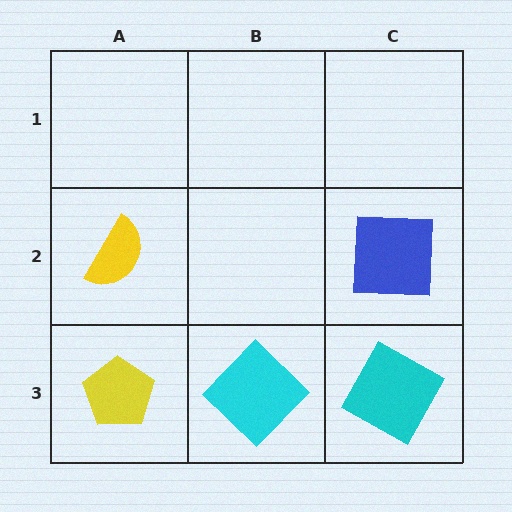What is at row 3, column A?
A yellow pentagon.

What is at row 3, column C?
A cyan square.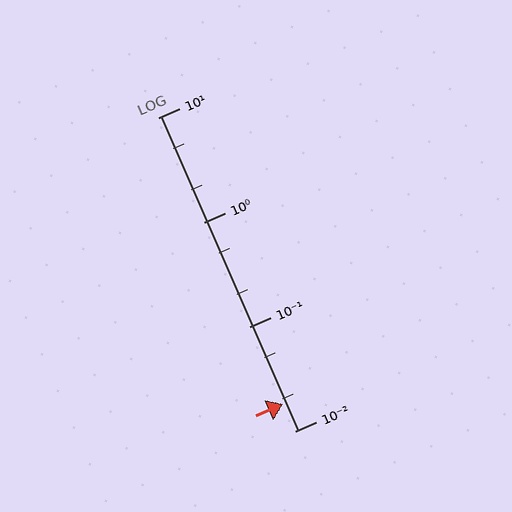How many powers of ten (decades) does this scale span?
The scale spans 3 decades, from 0.01 to 10.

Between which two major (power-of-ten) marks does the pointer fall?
The pointer is between 0.01 and 0.1.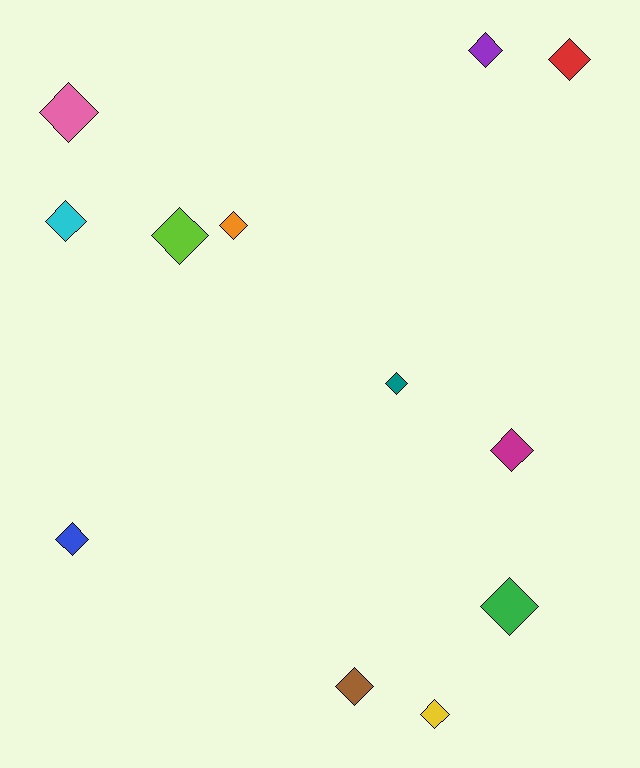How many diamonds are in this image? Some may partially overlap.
There are 12 diamonds.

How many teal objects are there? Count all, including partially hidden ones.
There is 1 teal object.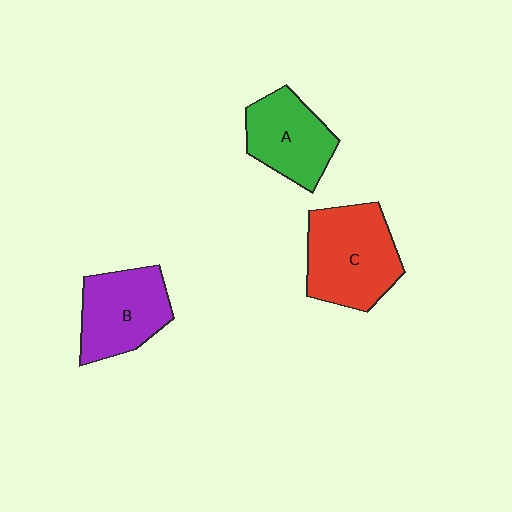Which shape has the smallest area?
Shape A (green).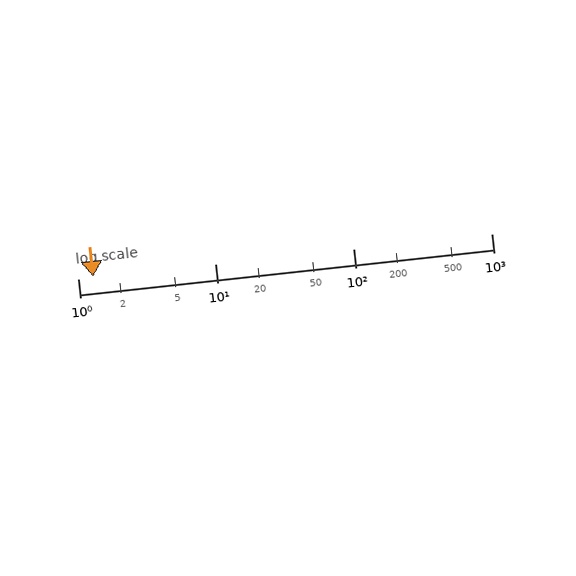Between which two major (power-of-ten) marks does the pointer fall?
The pointer is between 1 and 10.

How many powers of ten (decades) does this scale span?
The scale spans 3 decades, from 1 to 1000.